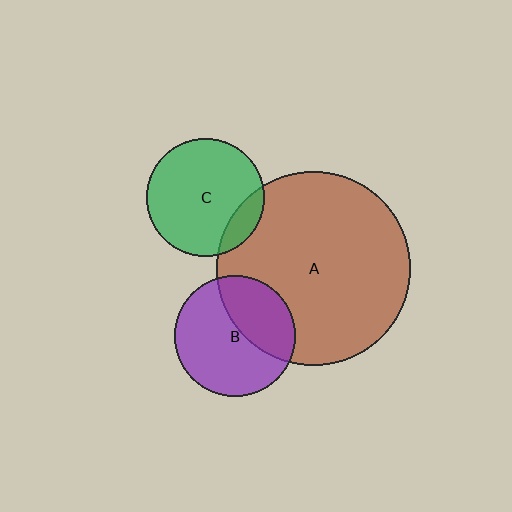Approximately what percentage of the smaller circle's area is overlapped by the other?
Approximately 35%.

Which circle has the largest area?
Circle A (brown).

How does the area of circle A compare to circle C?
Approximately 2.7 times.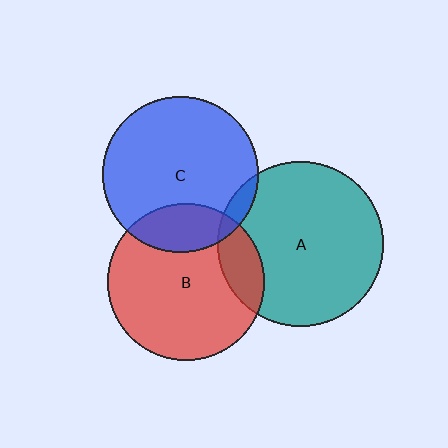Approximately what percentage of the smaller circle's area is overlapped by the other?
Approximately 5%.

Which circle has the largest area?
Circle A (teal).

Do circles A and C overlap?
Yes.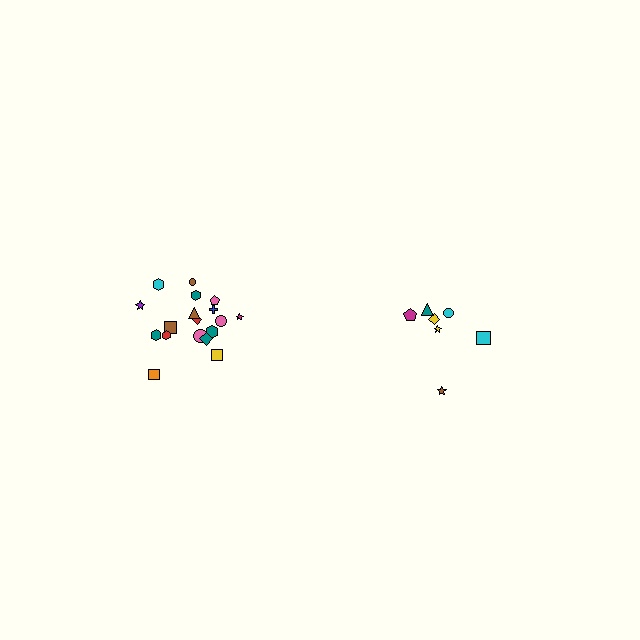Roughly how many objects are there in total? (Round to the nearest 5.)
Roughly 25 objects in total.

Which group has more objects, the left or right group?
The left group.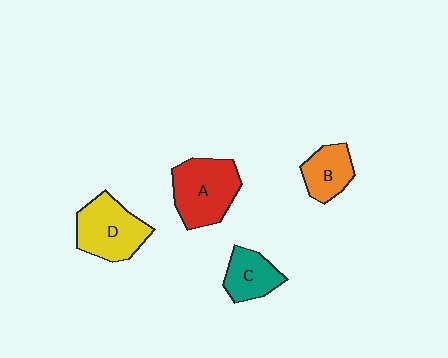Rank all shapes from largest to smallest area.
From largest to smallest: A (red), D (yellow), C (teal), B (orange).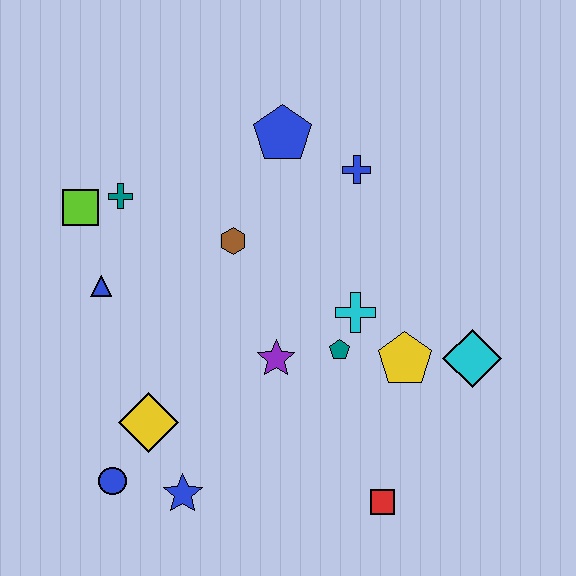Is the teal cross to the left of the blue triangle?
No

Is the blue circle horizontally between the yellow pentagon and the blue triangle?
Yes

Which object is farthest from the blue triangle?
The cyan diamond is farthest from the blue triangle.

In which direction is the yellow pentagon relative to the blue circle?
The yellow pentagon is to the right of the blue circle.